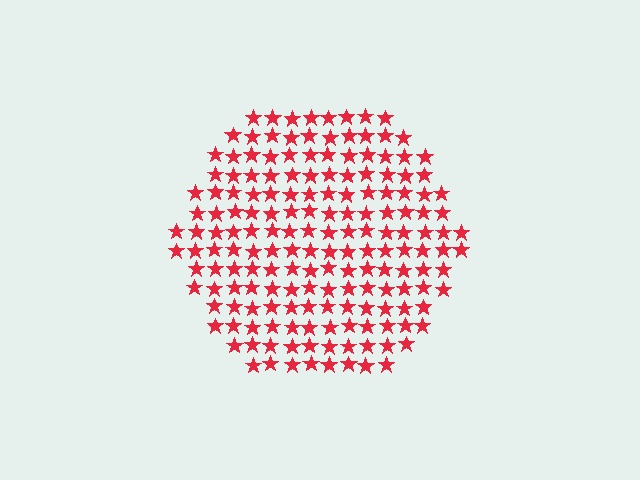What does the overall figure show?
The overall figure shows a hexagon.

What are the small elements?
The small elements are stars.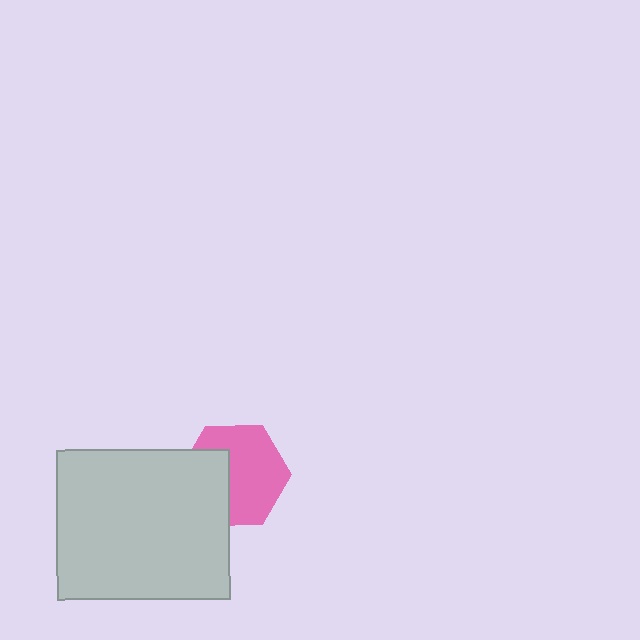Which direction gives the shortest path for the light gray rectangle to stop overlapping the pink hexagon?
Moving left gives the shortest separation.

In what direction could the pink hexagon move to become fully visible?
The pink hexagon could move right. That would shift it out from behind the light gray rectangle entirely.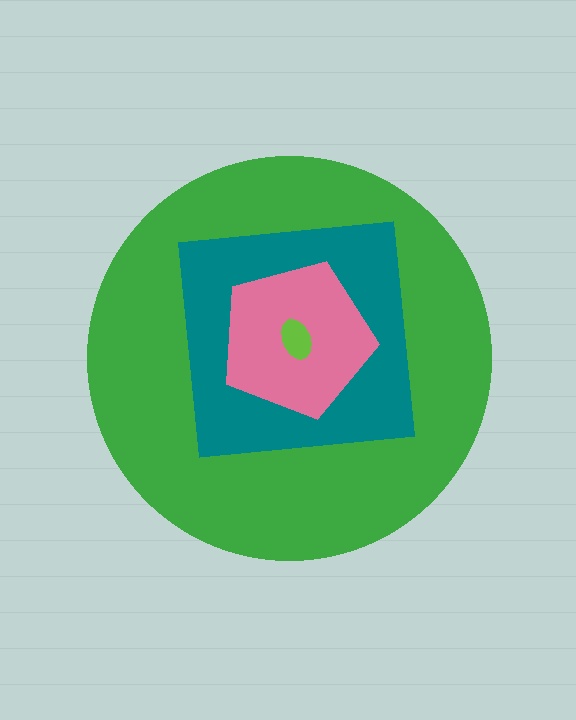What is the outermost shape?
The green circle.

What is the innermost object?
The lime ellipse.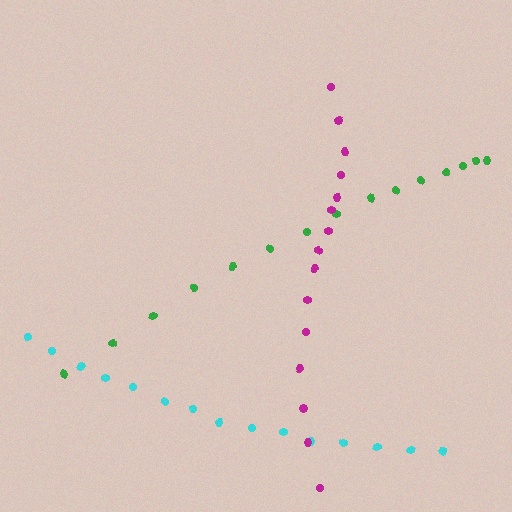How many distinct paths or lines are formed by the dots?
There are 3 distinct paths.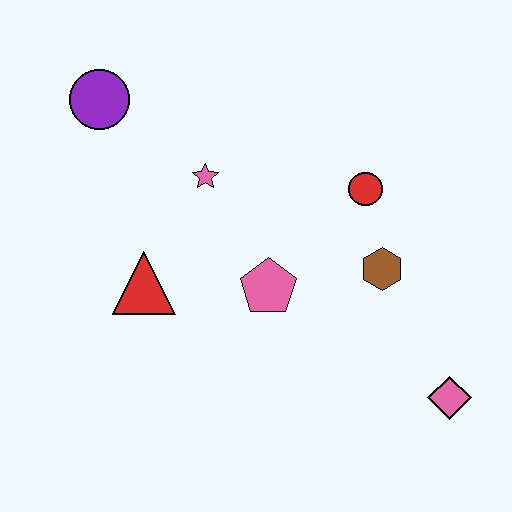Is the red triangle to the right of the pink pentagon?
No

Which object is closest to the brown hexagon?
The red circle is closest to the brown hexagon.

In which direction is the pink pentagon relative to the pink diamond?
The pink pentagon is to the left of the pink diamond.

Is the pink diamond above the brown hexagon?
No